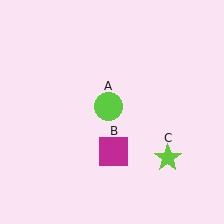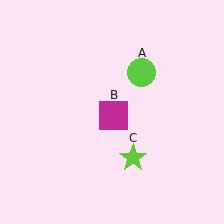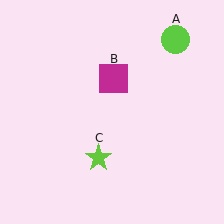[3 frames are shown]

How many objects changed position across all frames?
3 objects changed position: lime circle (object A), magenta square (object B), lime star (object C).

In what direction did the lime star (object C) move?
The lime star (object C) moved left.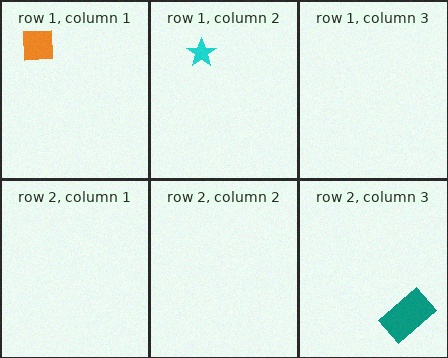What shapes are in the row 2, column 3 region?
The teal rectangle.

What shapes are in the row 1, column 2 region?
The cyan star.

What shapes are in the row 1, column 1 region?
The orange square.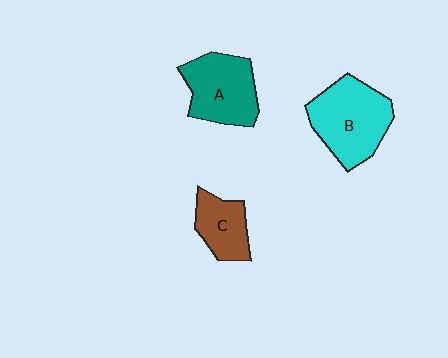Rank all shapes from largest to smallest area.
From largest to smallest: B (cyan), A (teal), C (brown).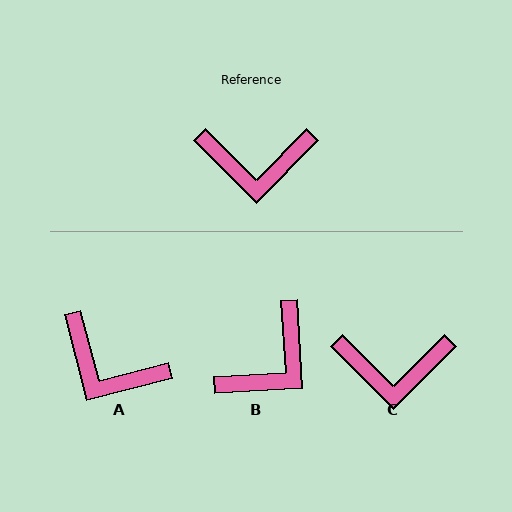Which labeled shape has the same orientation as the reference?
C.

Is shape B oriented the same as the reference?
No, it is off by about 48 degrees.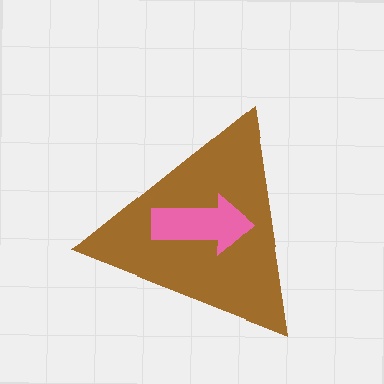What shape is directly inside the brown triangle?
The pink arrow.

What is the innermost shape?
The pink arrow.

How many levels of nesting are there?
2.